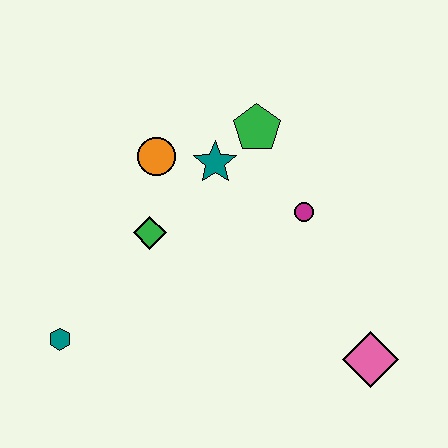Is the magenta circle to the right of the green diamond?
Yes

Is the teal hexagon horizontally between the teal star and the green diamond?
No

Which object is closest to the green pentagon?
The teal star is closest to the green pentagon.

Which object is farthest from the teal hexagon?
The pink diamond is farthest from the teal hexagon.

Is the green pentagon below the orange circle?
No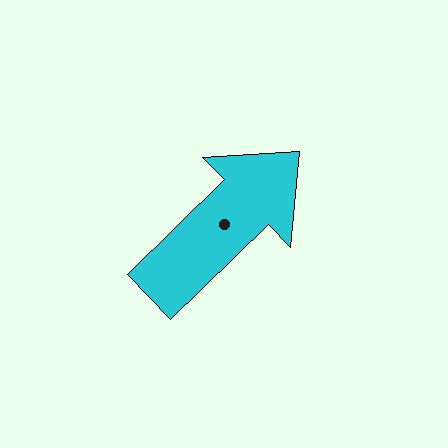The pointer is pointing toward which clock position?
Roughly 2 o'clock.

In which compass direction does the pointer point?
Northeast.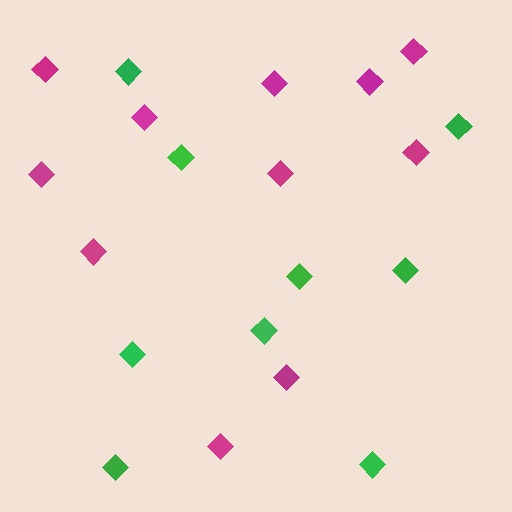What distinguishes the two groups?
There are 2 groups: one group of green diamonds (9) and one group of magenta diamonds (11).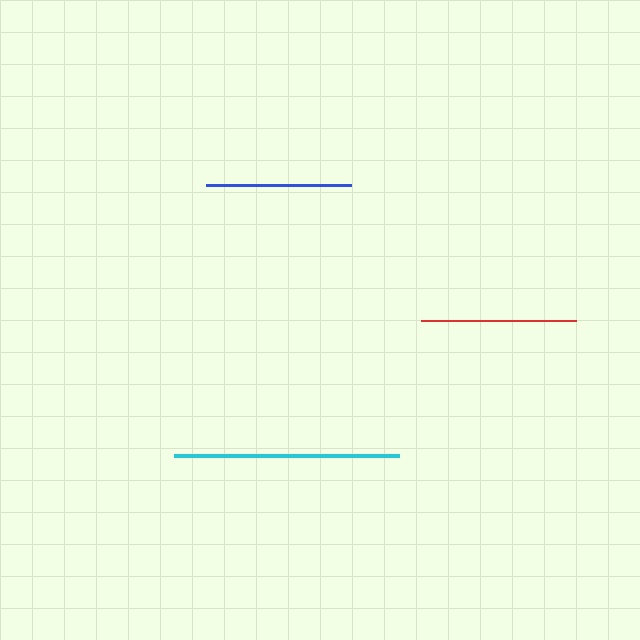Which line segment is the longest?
The cyan line is the longest at approximately 225 pixels.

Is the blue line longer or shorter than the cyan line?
The cyan line is longer than the blue line.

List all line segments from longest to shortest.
From longest to shortest: cyan, red, blue.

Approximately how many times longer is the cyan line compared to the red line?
The cyan line is approximately 1.5 times the length of the red line.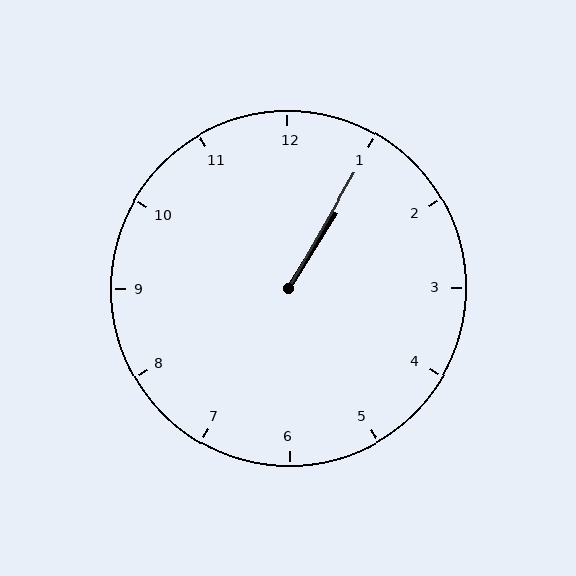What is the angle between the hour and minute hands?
Approximately 2 degrees.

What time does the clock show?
1:05.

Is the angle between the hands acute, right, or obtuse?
It is acute.